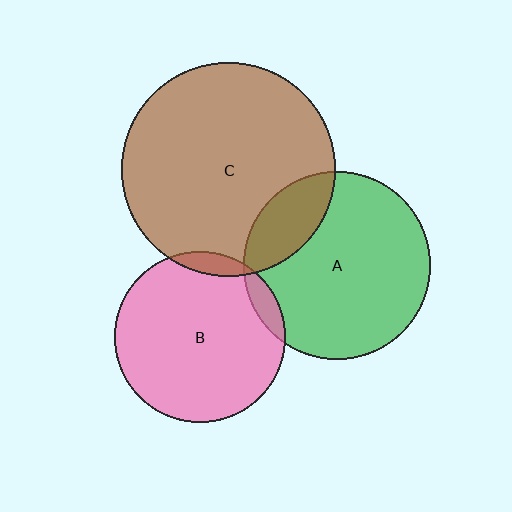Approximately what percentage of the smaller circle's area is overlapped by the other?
Approximately 20%.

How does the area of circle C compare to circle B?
Approximately 1.6 times.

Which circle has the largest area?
Circle C (brown).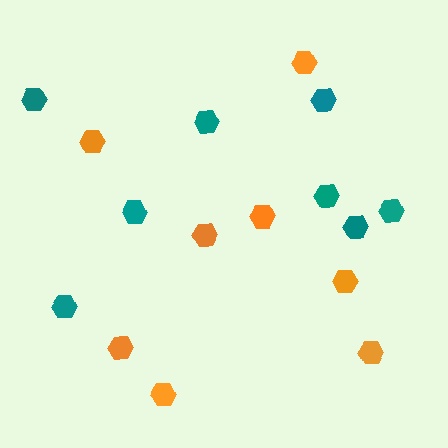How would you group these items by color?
There are 2 groups: one group of teal hexagons (8) and one group of orange hexagons (8).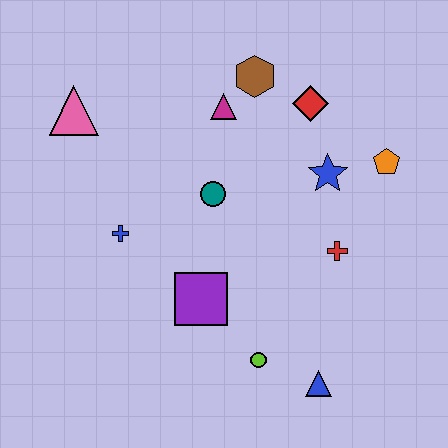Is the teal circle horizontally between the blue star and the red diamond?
No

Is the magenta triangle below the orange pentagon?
No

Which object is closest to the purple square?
The lime circle is closest to the purple square.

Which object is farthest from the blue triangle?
The pink triangle is farthest from the blue triangle.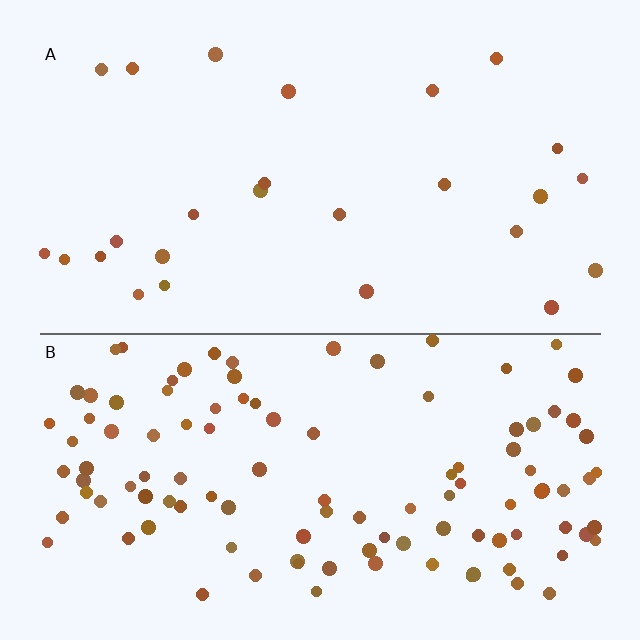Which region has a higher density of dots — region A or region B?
B (the bottom).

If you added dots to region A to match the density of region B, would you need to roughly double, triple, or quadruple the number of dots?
Approximately quadruple.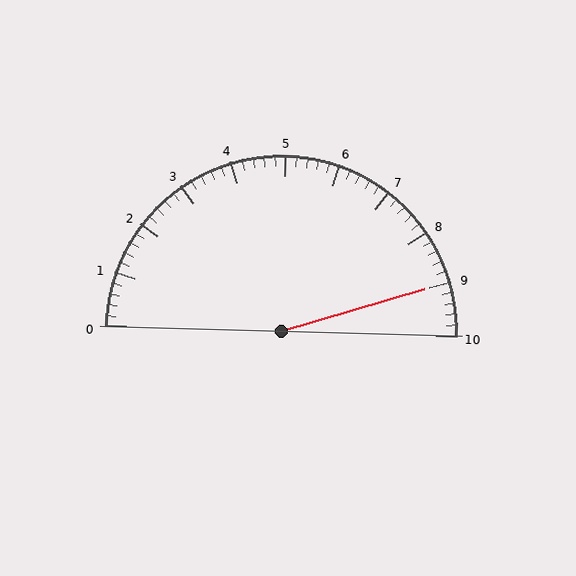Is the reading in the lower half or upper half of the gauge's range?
The reading is in the upper half of the range (0 to 10).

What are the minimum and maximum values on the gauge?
The gauge ranges from 0 to 10.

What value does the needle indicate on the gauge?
The needle indicates approximately 9.0.